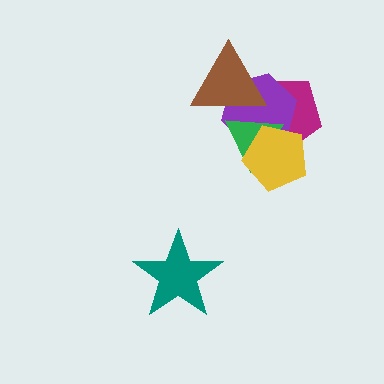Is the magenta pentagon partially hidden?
Yes, it is partially covered by another shape.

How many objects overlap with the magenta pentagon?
4 objects overlap with the magenta pentagon.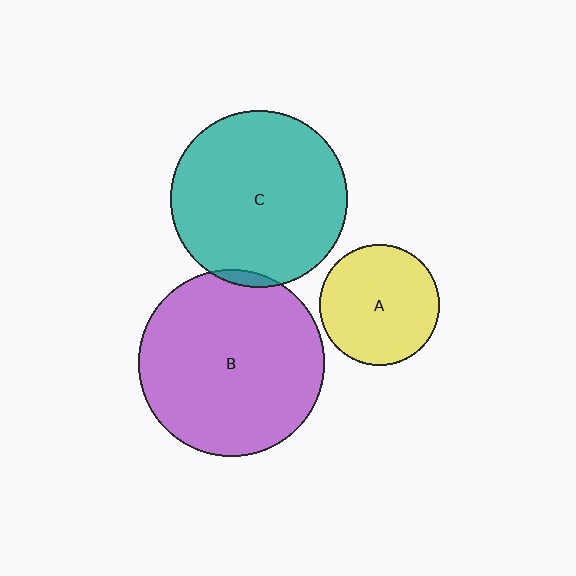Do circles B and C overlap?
Yes.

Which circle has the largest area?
Circle B (purple).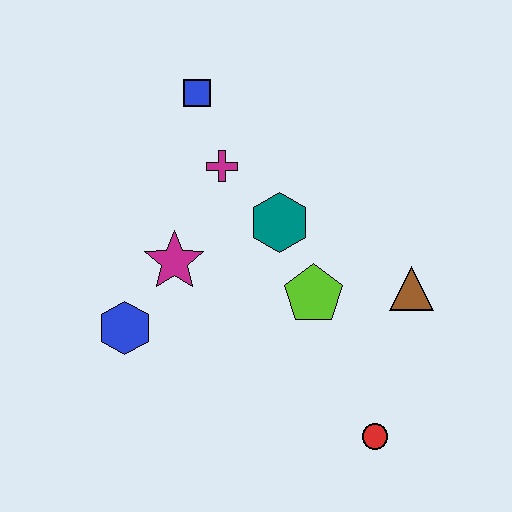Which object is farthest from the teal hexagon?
The red circle is farthest from the teal hexagon.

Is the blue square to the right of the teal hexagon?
No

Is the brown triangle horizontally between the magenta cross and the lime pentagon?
No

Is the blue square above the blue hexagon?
Yes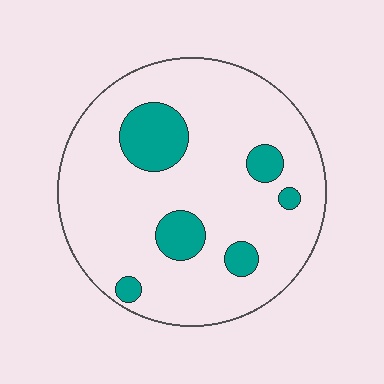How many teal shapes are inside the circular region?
6.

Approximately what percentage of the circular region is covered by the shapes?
Approximately 15%.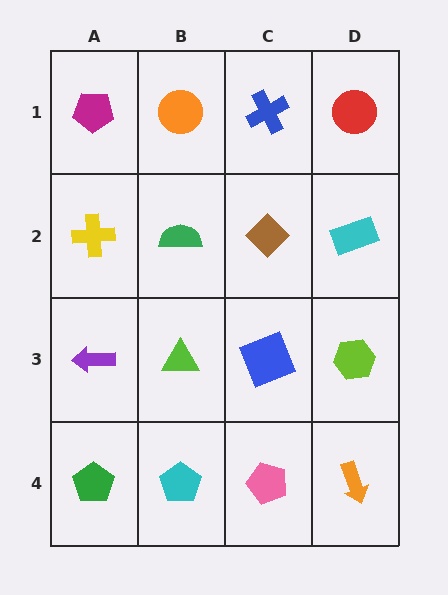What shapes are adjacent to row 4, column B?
A lime triangle (row 3, column B), a green pentagon (row 4, column A), a pink pentagon (row 4, column C).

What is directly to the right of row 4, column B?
A pink pentagon.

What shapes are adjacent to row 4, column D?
A lime hexagon (row 3, column D), a pink pentagon (row 4, column C).